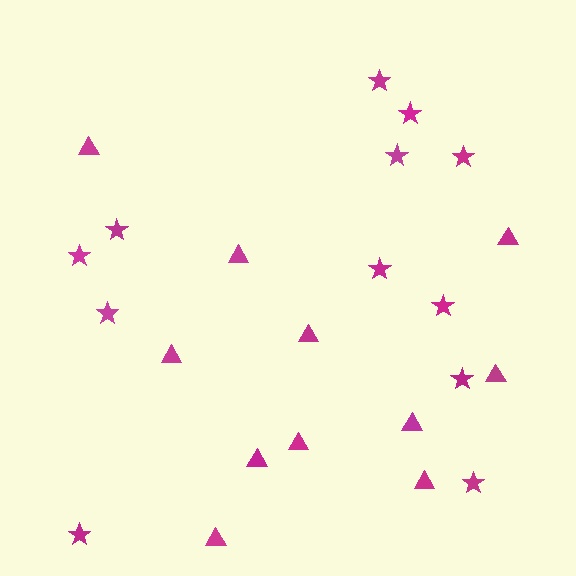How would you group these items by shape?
There are 2 groups: one group of stars (12) and one group of triangles (11).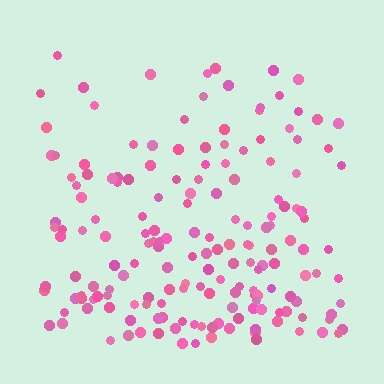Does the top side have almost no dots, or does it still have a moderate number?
Still a moderate number, just noticeably fewer than the bottom.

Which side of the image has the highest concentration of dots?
The bottom.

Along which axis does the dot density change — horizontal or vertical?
Vertical.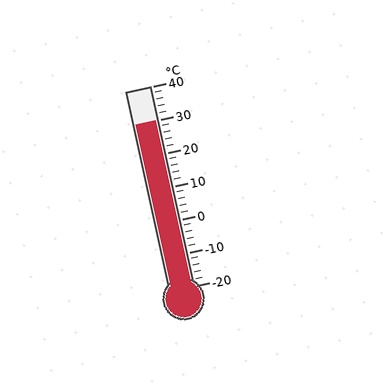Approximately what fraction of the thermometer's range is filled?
The thermometer is filled to approximately 85% of its range.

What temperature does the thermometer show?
The thermometer shows approximately 30°C.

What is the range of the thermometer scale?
The thermometer scale ranges from -20°C to 40°C.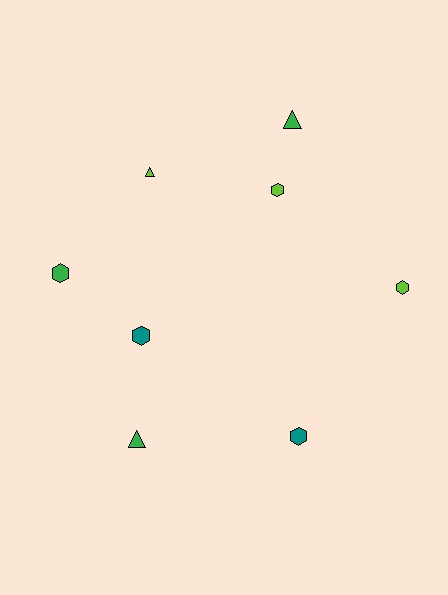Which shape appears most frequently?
Hexagon, with 5 objects.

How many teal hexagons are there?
There are 2 teal hexagons.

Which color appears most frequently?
Green, with 3 objects.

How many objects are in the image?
There are 8 objects.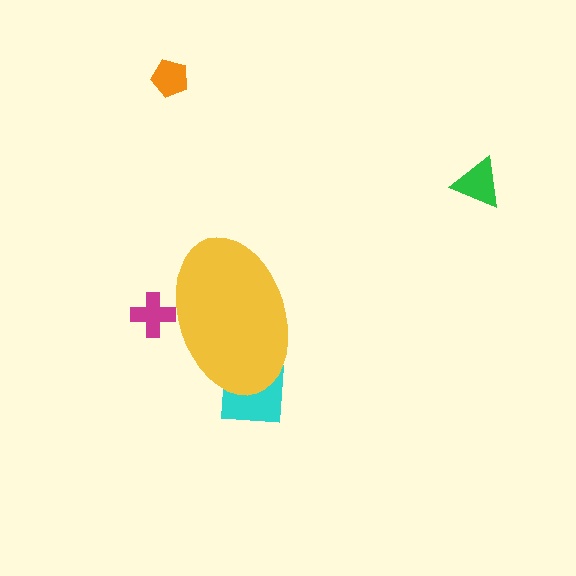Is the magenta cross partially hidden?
Yes, the magenta cross is partially hidden behind the yellow ellipse.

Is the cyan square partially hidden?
Yes, the cyan square is partially hidden behind the yellow ellipse.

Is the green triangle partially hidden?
No, the green triangle is fully visible.